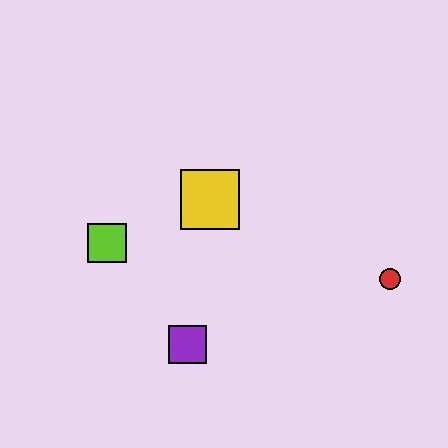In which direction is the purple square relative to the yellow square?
The purple square is below the yellow square.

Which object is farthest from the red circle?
The lime square is farthest from the red circle.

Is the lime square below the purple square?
No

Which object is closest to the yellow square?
The lime square is closest to the yellow square.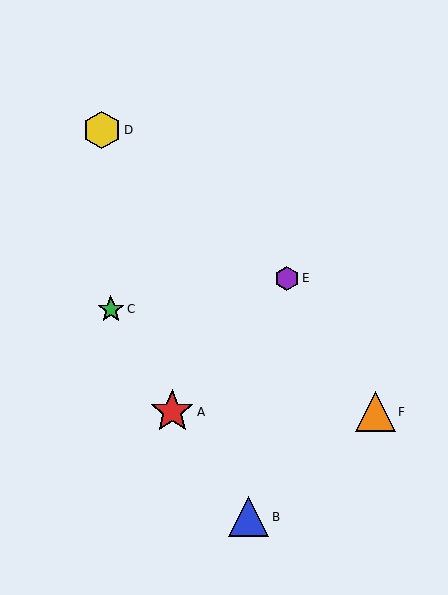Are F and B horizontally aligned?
No, F is at y≈412 and B is at y≈517.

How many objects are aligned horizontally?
2 objects (A, F) are aligned horizontally.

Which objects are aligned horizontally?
Objects A, F are aligned horizontally.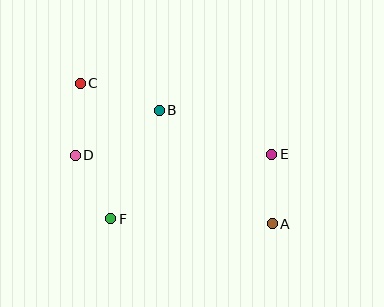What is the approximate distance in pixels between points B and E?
The distance between B and E is approximately 121 pixels.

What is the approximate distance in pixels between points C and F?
The distance between C and F is approximately 139 pixels.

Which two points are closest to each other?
Points A and E are closest to each other.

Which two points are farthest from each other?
Points A and C are farthest from each other.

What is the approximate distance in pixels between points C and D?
The distance between C and D is approximately 72 pixels.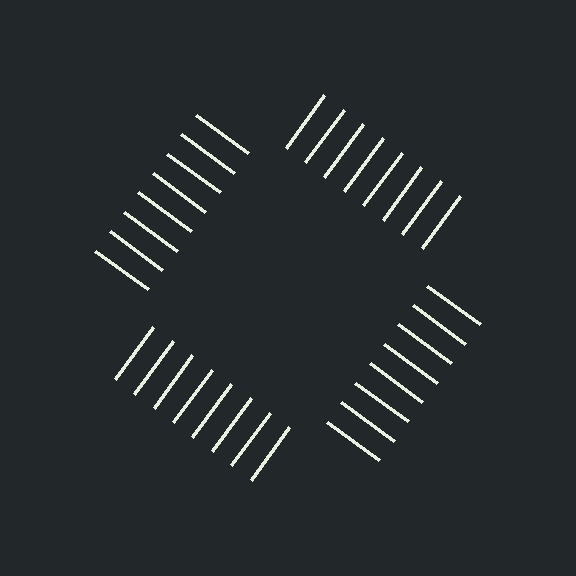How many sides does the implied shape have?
4 sides — the line-ends trace a square.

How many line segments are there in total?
32 — 8 along each of the 4 edges.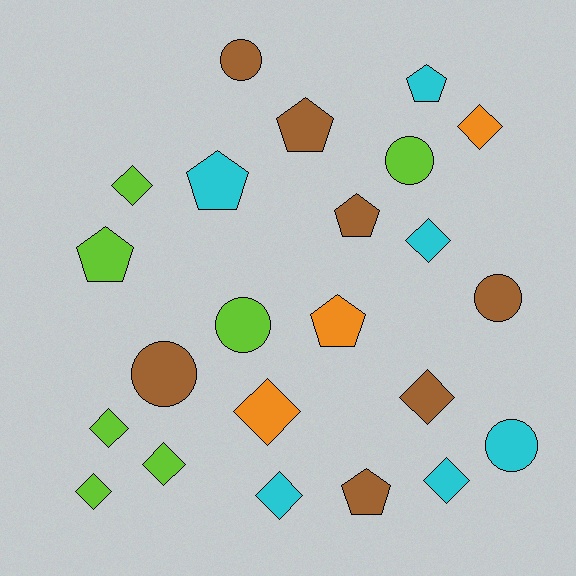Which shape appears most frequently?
Diamond, with 10 objects.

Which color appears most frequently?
Brown, with 7 objects.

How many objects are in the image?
There are 23 objects.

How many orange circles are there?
There are no orange circles.